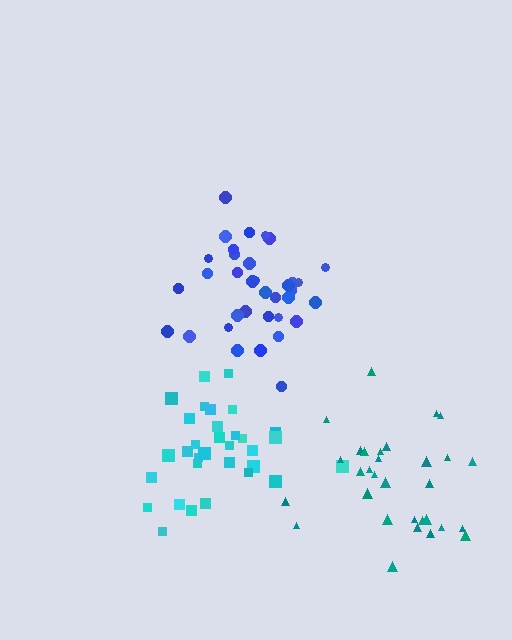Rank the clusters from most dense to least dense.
blue, cyan, teal.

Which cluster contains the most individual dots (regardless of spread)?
Blue (35).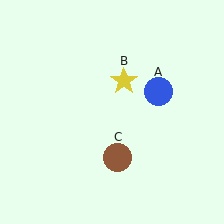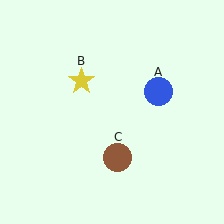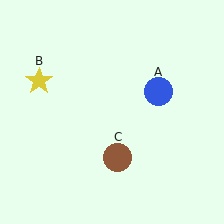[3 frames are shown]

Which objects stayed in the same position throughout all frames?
Blue circle (object A) and brown circle (object C) remained stationary.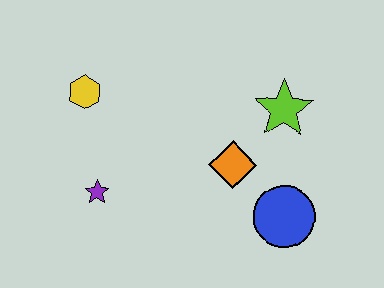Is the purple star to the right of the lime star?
No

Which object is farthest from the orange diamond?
The yellow hexagon is farthest from the orange diamond.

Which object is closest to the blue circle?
The orange diamond is closest to the blue circle.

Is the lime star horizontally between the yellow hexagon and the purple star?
No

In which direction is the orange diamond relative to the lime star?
The orange diamond is below the lime star.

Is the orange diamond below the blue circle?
No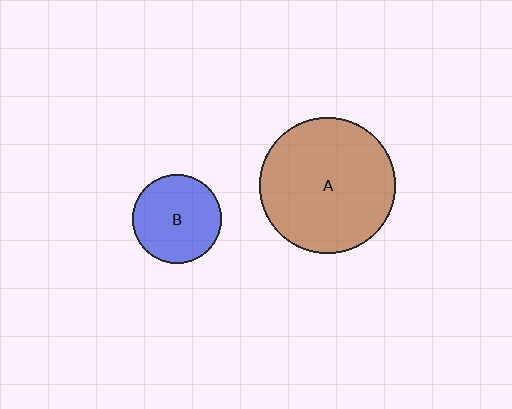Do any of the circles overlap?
No, none of the circles overlap.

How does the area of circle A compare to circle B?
Approximately 2.4 times.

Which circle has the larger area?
Circle A (brown).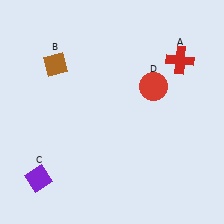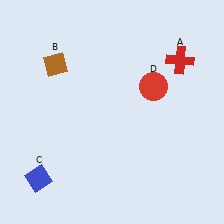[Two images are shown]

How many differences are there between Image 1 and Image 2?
There is 1 difference between the two images.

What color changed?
The diamond (C) changed from purple in Image 1 to blue in Image 2.